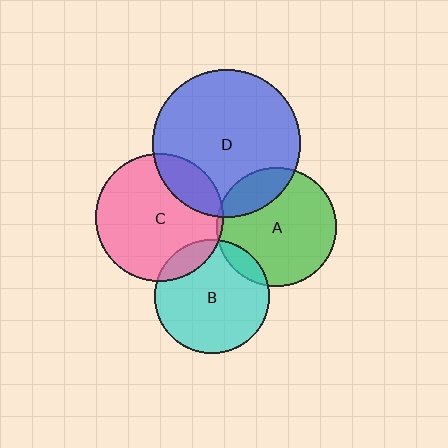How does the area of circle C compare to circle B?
Approximately 1.3 times.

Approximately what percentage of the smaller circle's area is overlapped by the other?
Approximately 5%.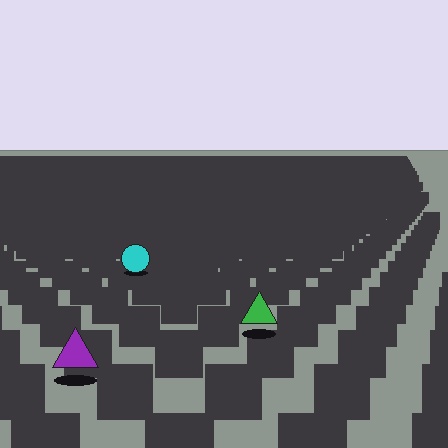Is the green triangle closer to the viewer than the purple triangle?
No. The purple triangle is closer — you can tell from the texture gradient: the ground texture is coarser near it.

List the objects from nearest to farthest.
From nearest to farthest: the purple triangle, the green triangle, the cyan circle.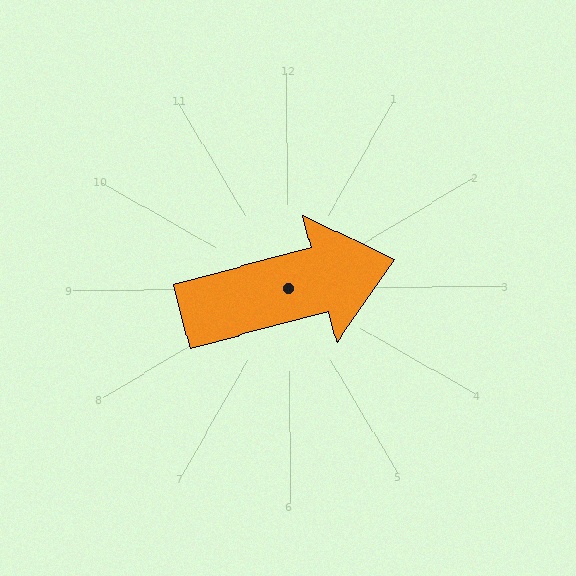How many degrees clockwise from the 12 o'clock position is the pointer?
Approximately 76 degrees.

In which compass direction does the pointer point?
East.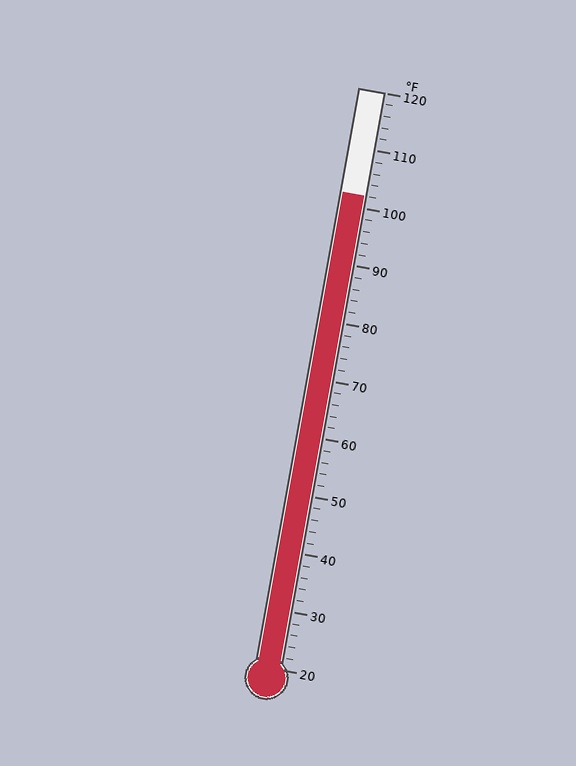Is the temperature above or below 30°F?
The temperature is above 30°F.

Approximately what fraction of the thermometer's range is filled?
The thermometer is filled to approximately 80% of its range.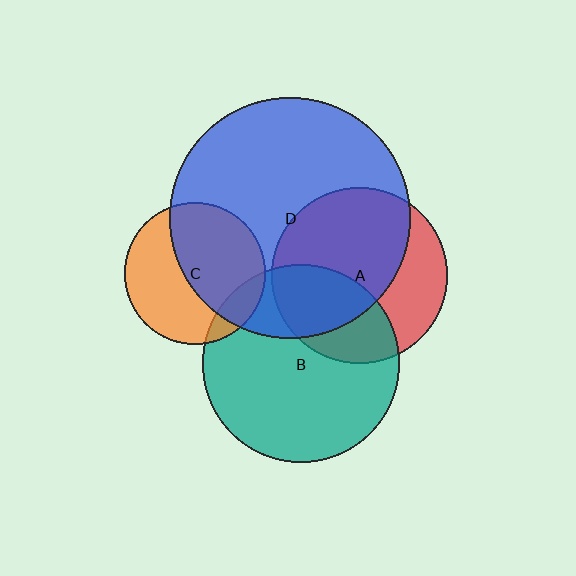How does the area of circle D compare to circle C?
Approximately 2.9 times.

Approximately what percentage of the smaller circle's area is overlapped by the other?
Approximately 65%.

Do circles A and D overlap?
Yes.